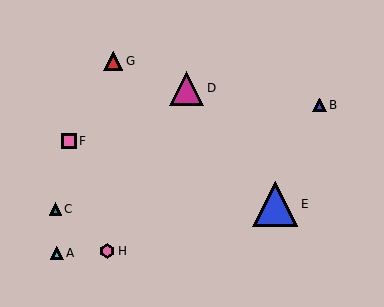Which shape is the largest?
The blue triangle (labeled E) is the largest.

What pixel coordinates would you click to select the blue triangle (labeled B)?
Click at (319, 105) to select the blue triangle B.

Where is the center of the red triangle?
The center of the red triangle is at (113, 61).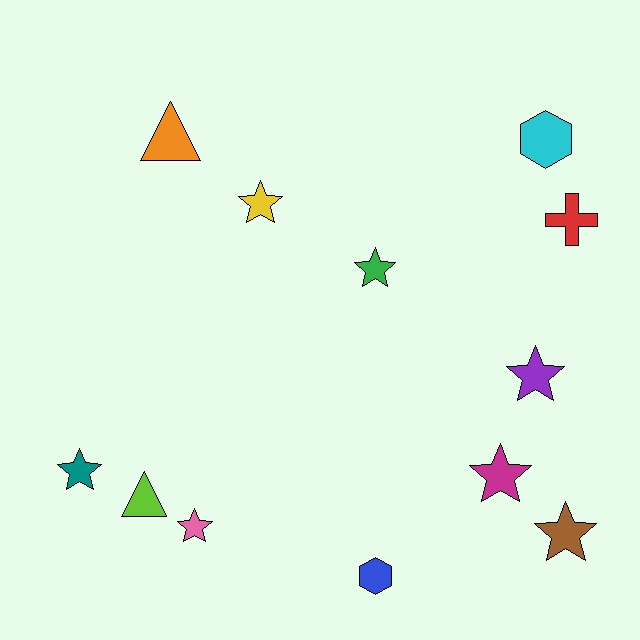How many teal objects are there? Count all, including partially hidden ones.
There is 1 teal object.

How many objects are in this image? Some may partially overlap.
There are 12 objects.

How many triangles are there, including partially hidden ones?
There are 2 triangles.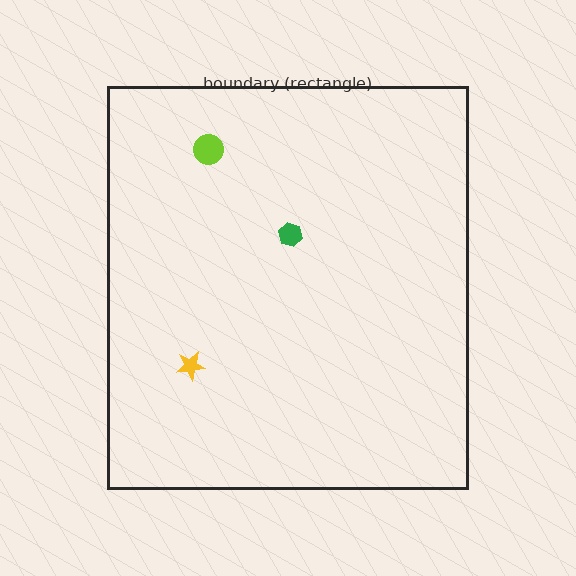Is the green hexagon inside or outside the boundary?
Inside.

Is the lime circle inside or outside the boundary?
Inside.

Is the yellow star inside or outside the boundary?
Inside.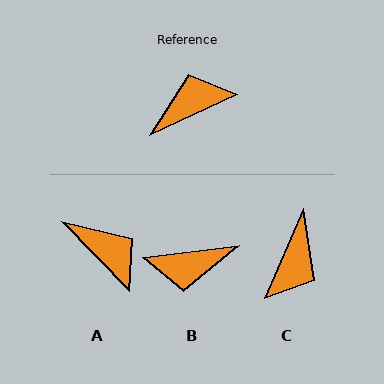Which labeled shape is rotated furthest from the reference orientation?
B, about 162 degrees away.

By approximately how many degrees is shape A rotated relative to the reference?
Approximately 71 degrees clockwise.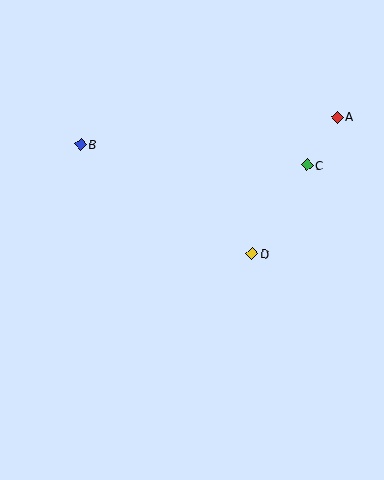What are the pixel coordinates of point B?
Point B is at (80, 144).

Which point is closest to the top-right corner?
Point A is closest to the top-right corner.